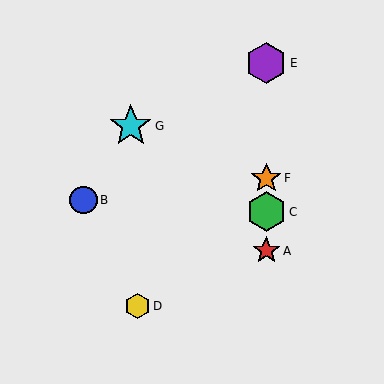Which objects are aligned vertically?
Objects A, C, E, F are aligned vertically.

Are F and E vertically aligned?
Yes, both are at x≈266.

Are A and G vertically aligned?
No, A is at x≈266 and G is at x≈131.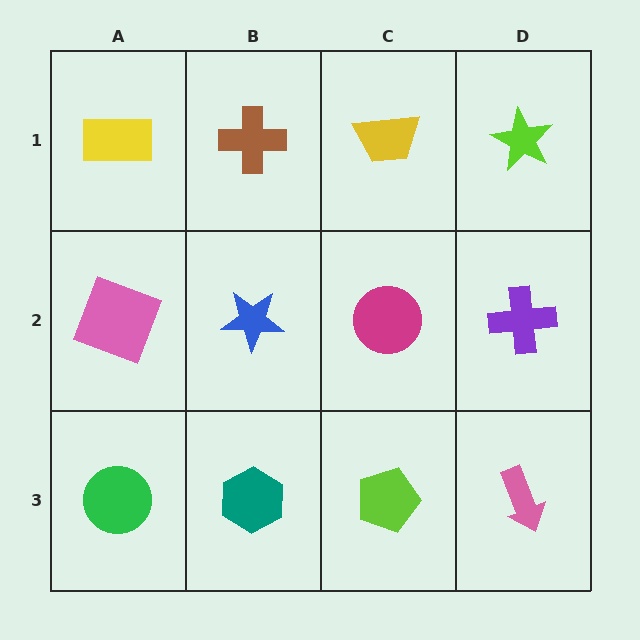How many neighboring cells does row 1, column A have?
2.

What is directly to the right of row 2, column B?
A magenta circle.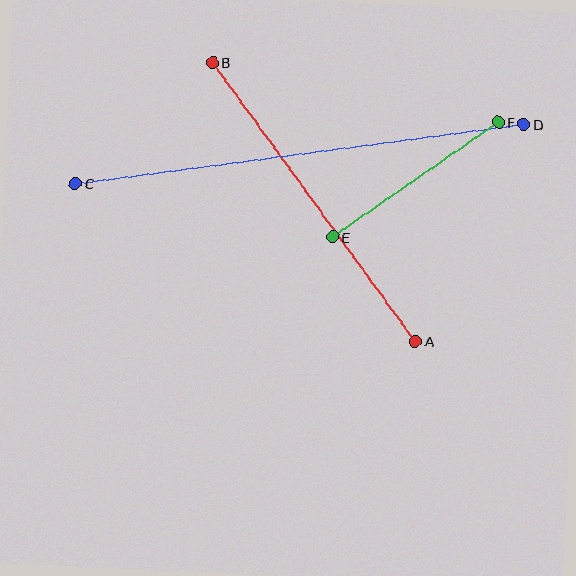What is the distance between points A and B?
The distance is approximately 345 pixels.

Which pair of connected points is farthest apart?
Points C and D are farthest apart.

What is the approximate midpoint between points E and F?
The midpoint is at approximately (416, 180) pixels.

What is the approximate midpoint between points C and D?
The midpoint is at approximately (299, 154) pixels.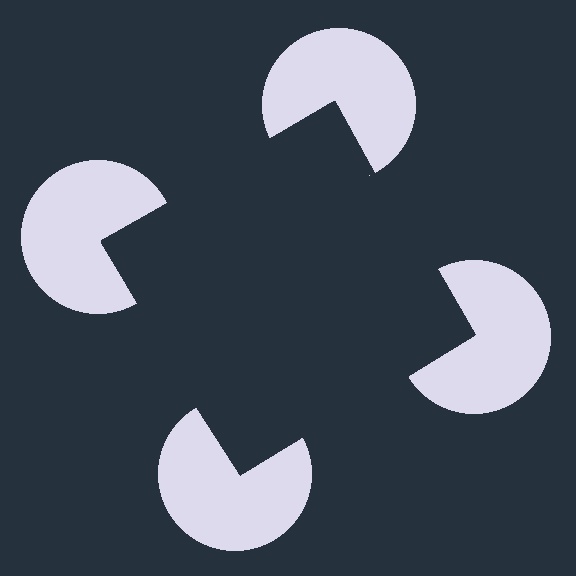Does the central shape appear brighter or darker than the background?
It typically appears slightly darker than the background, even though no actual brightness change is drawn.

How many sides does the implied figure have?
4 sides.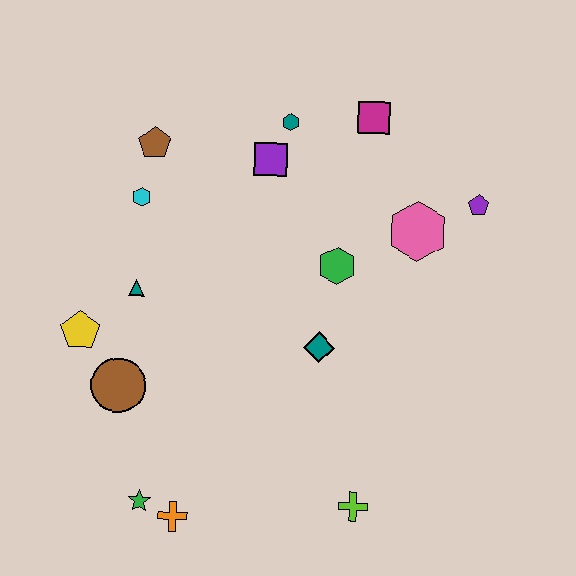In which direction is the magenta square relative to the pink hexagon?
The magenta square is above the pink hexagon.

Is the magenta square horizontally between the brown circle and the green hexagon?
No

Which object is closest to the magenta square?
The teal hexagon is closest to the magenta square.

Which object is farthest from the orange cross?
The magenta square is farthest from the orange cross.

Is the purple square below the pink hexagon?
No